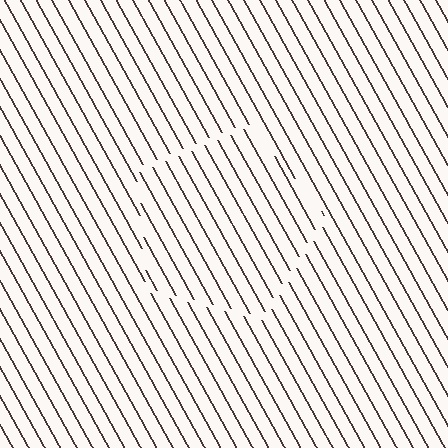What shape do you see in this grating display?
An illusory pentagon. The interior of the shape contains the same grating, shifted by half a period — the contour is defined by the phase discontinuity where line-ends from the inner and outer gratings abut.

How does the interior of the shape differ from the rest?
The interior of the shape contains the same grating, shifted by half a period — the contour is defined by the phase discontinuity where line-ends from the inner and outer gratings abut.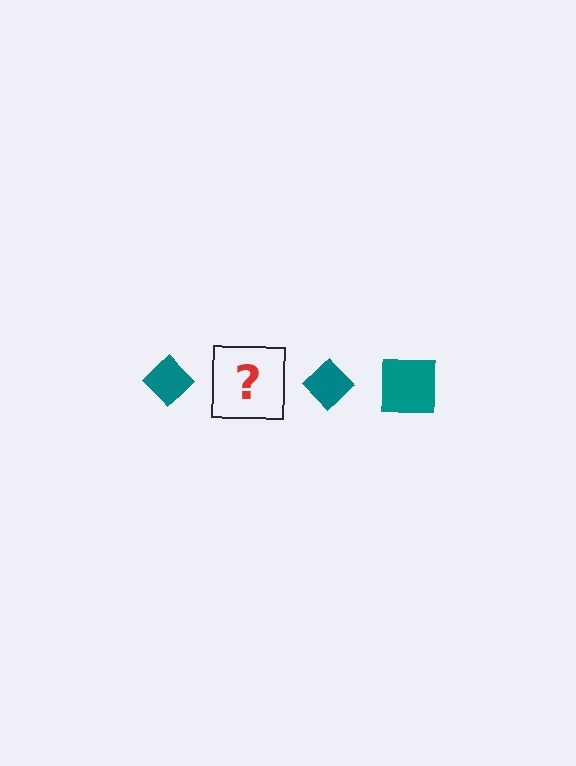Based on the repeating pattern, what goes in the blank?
The blank should be a teal square.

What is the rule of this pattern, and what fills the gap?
The rule is that the pattern cycles through diamond, square shapes in teal. The gap should be filled with a teal square.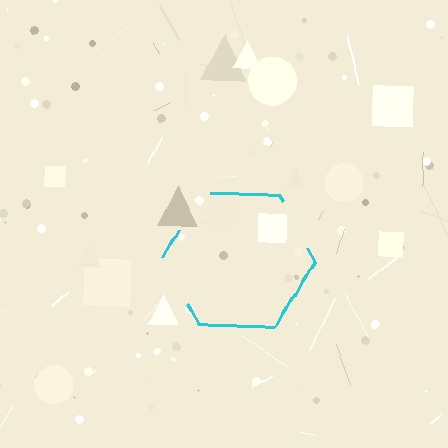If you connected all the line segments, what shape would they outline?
They would outline a hexagon.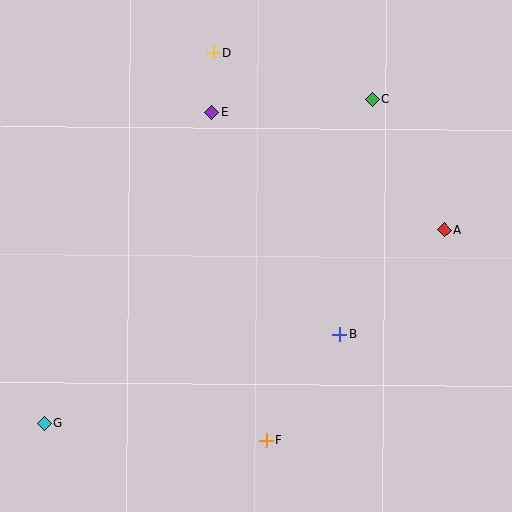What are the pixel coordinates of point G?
Point G is at (44, 423).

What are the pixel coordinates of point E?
Point E is at (212, 112).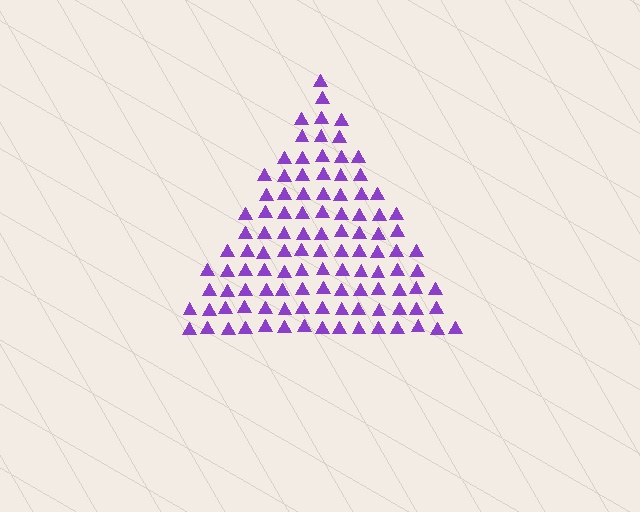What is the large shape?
The large shape is a triangle.